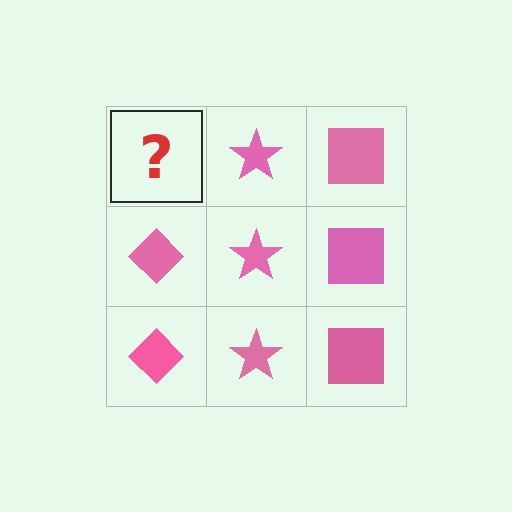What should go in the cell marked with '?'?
The missing cell should contain a pink diamond.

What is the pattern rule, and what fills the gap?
The rule is that each column has a consistent shape. The gap should be filled with a pink diamond.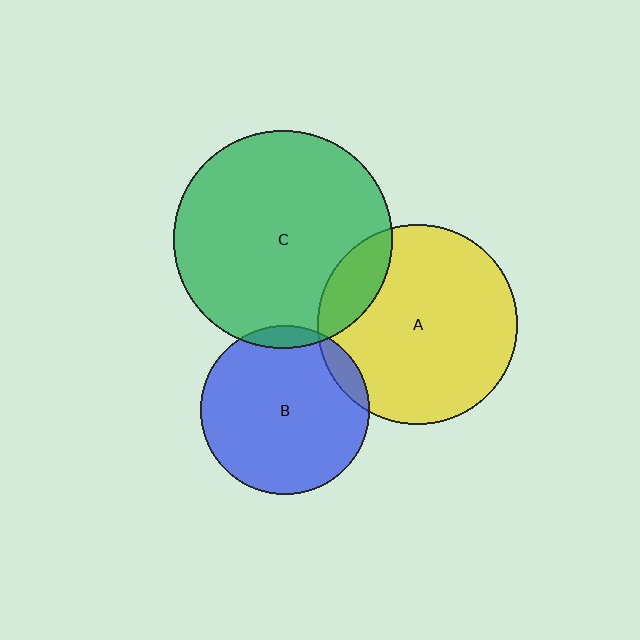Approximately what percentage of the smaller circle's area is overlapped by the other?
Approximately 5%.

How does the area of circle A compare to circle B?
Approximately 1.4 times.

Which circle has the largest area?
Circle C (green).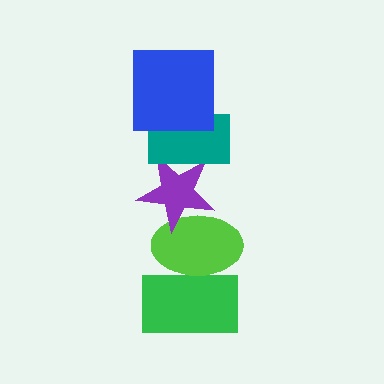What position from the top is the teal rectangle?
The teal rectangle is 2nd from the top.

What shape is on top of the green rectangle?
The lime ellipse is on top of the green rectangle.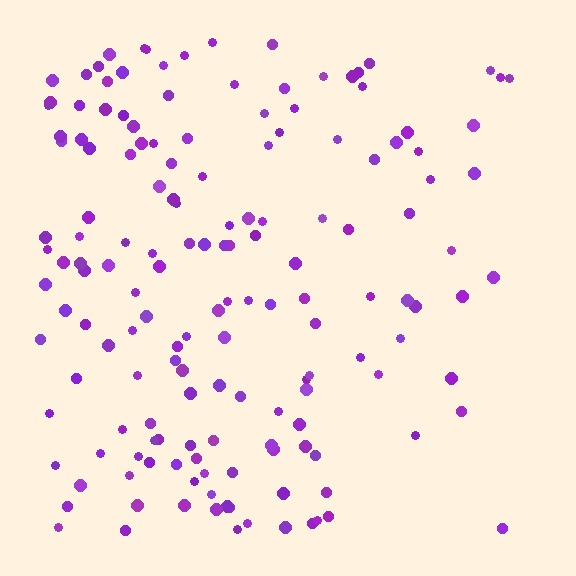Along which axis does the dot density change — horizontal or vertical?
Horizontal.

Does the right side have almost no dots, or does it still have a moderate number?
Still a moderate number, just noticeably fewer than the left.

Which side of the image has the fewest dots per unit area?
The right.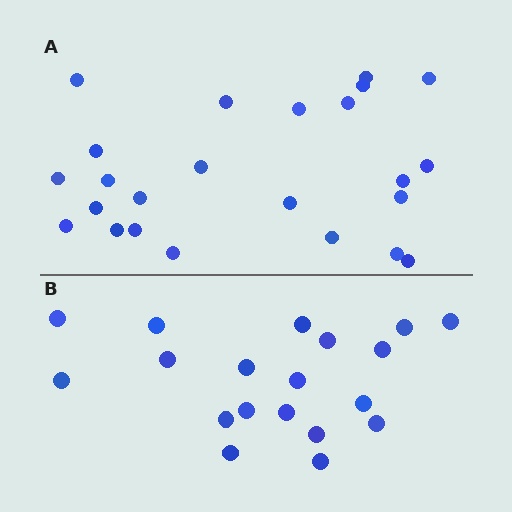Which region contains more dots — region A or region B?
Region A (the top region) has more dots.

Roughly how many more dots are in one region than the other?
Region A has about 5 more dots than region B.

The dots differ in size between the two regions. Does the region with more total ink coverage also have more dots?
No. Region B has more total ink coverage because its dots are larger, but region A actually contains more individual dots. Total area can be misleading — the number of items is what matters here.